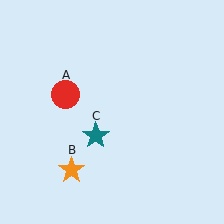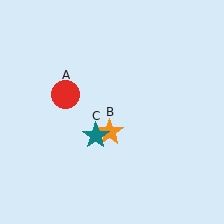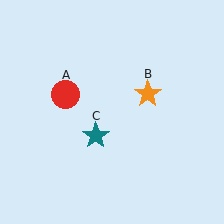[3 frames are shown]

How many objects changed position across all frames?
1 object changed position: orange star (object B).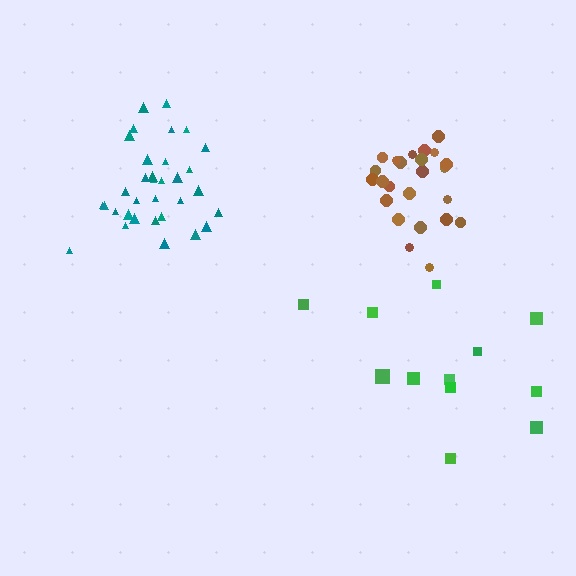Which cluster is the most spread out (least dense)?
Green.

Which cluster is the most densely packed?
Brown.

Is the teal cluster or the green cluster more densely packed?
Teal.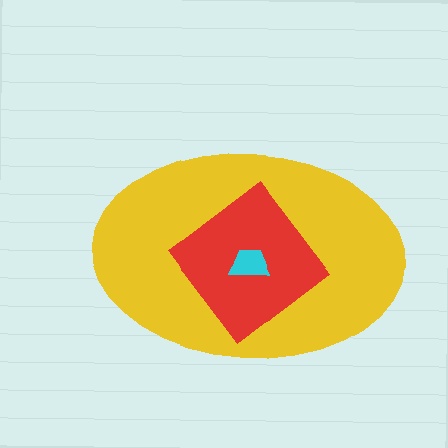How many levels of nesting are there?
3.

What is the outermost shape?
The yellow ellipse.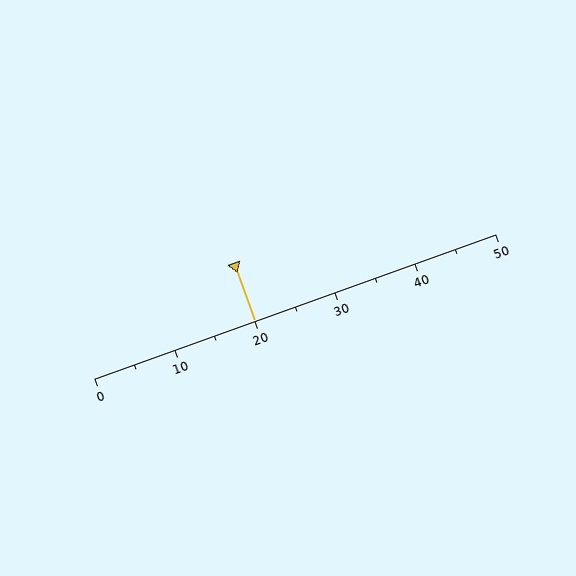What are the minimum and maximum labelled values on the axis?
The axis runs from 0 to 50.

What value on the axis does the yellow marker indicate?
The marker indicates approximately 20.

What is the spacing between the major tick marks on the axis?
The major ticks are spaced 10 apart.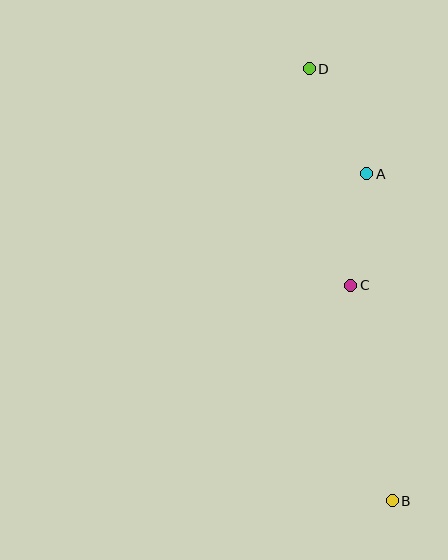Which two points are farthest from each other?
Points B and D are farthest from each other.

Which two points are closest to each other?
Points A and C are closest to each other.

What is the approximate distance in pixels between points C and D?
The distance between C and D is approximately 221 pixels.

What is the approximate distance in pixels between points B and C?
The distance between B and C is approximately 219 pixels.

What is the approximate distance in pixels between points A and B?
The distance between A and B is approximately 328 pixels.